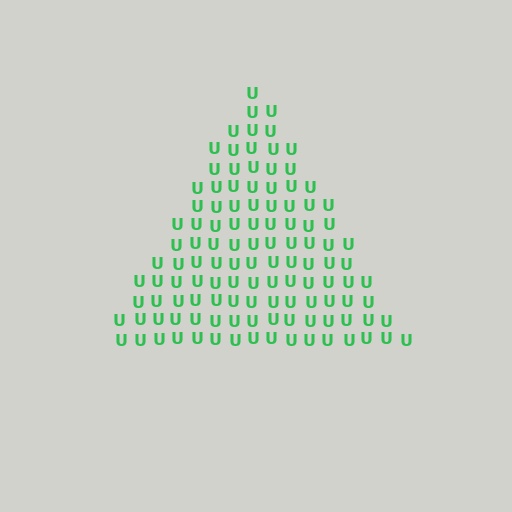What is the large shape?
The large shape is a triangle.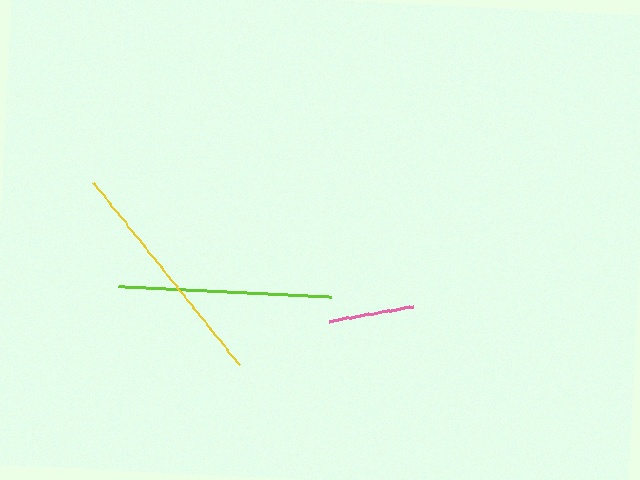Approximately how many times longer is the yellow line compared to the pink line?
The yellow line is approximately 2.7 times the length of the pink line.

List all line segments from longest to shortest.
From longest to shortest: yellow, lime, pink.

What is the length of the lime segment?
The lime segment is approximately 213 pixels long.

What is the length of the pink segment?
The pink segment is approximately 85 pixels long.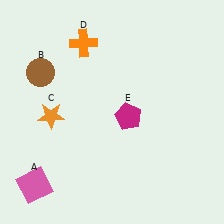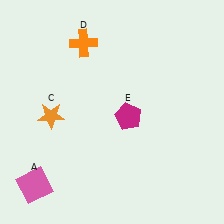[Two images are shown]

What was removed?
The brown circle (B) was removed in Image 2.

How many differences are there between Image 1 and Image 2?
There is 1 difference between the two images.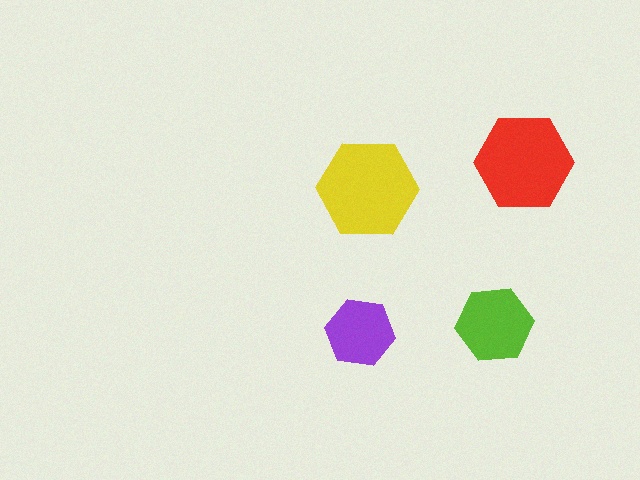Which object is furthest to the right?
The red hexagon is rightmost.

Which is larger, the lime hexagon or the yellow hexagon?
The yellow one.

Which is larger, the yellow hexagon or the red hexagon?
The yellow one.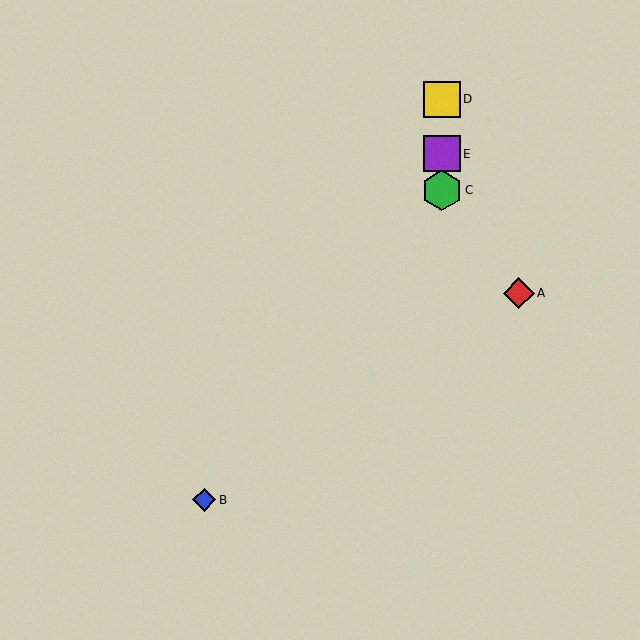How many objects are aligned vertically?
3 objects (C, D, E) are aligned vertically.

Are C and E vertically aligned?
Yes, both are at x≈442.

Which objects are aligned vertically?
Objects C, D, E are aligned vertically.